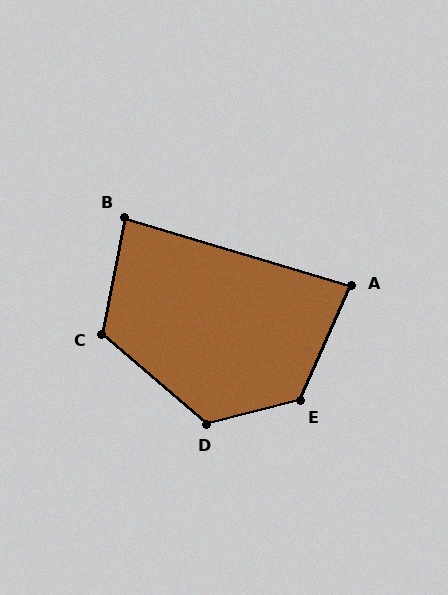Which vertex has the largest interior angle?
E, at approximately 128 degrees.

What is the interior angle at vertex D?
Approximately 125 degrees (obtuse).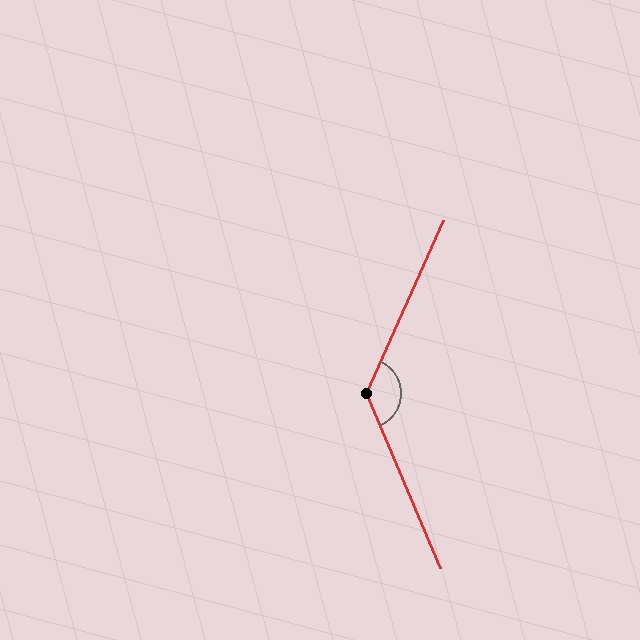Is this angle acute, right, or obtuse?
It is obtuse.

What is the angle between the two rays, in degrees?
Approximately 133 degrees.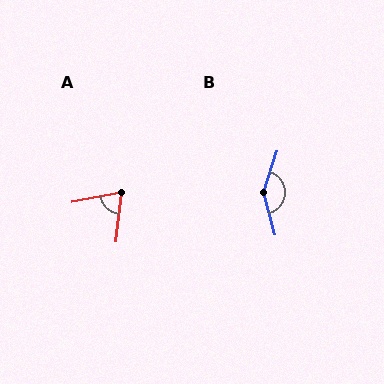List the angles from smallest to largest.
A (73°), B (147°).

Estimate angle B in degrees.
Approximately 147 degrees.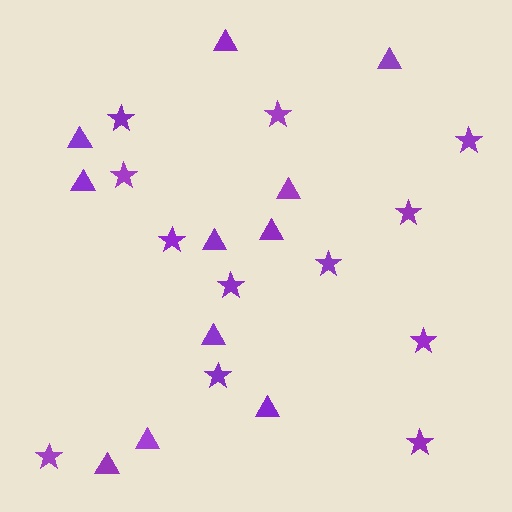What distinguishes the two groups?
There are 2 groups: one group of stars (12) and one group of triangles (11).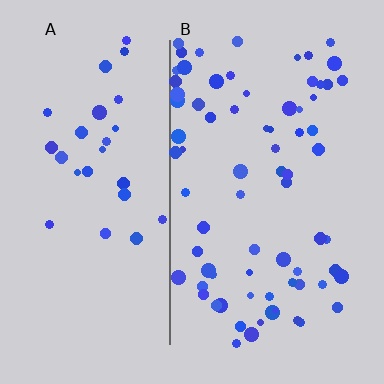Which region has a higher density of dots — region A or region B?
B (the right).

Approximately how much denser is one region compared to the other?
Approximately 2.7× — region B over region A.